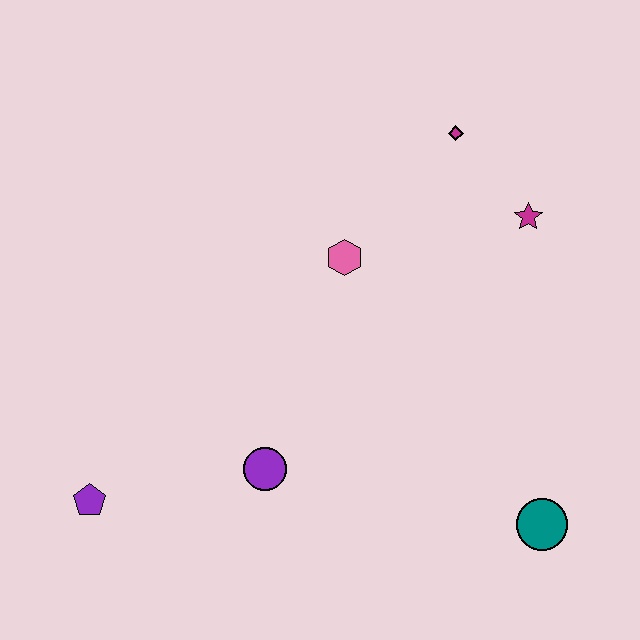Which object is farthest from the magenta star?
The purple pentagon is farthest from the magenta star.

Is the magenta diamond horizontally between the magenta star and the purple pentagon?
Yes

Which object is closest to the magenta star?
The magenta diamond is closest to the magenta star.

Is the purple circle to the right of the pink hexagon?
No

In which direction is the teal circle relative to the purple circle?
The teal circle is to the right of the purple circle.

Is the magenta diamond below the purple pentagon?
No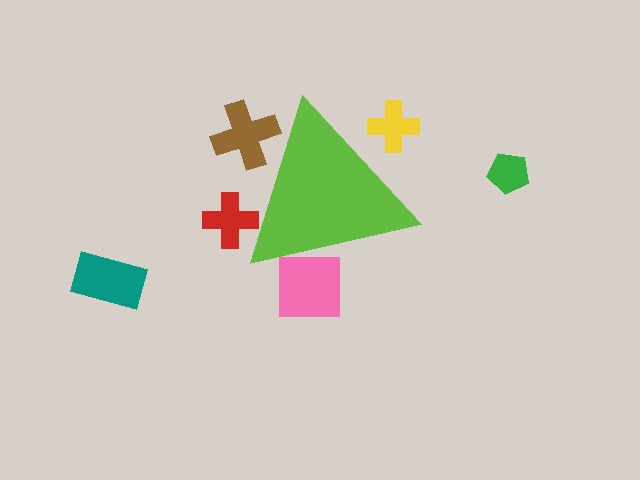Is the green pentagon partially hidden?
No, the green pentagon is fully visible.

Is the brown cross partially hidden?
Yes, the brown cross is partially hidden behind the lime triangle.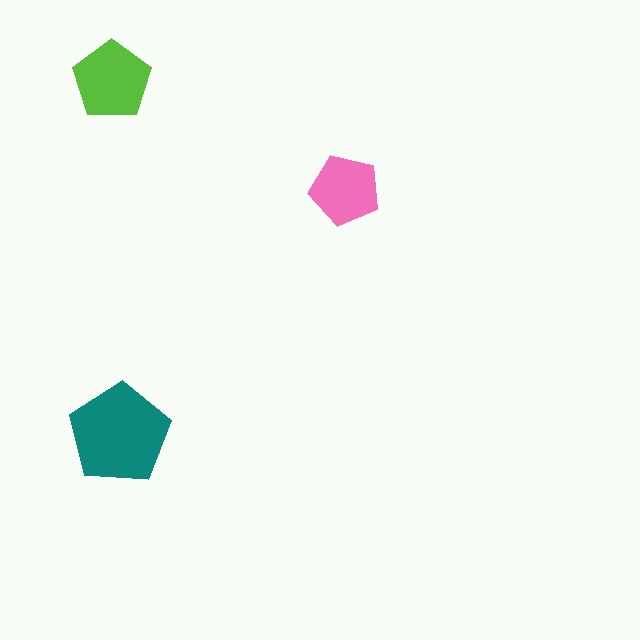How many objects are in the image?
There are 3 objects in the image.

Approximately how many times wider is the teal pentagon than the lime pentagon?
About 1.5 times wider.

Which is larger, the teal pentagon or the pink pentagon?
The teal one.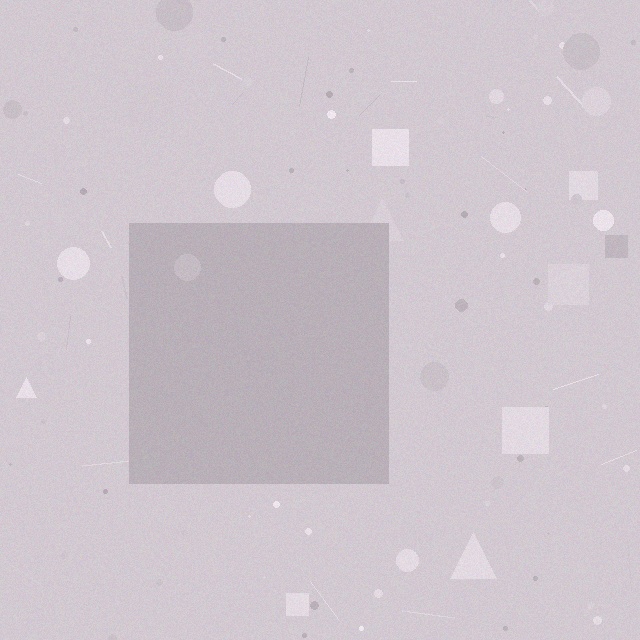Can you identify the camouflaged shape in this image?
The camouflaged shape is a square.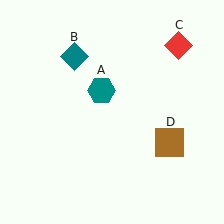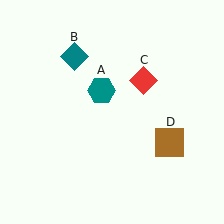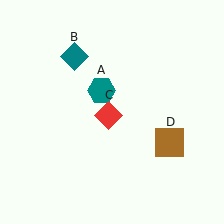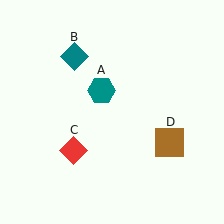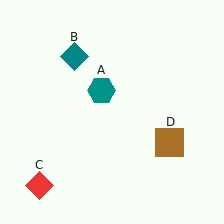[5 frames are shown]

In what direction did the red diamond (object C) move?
The red diamond (object C) moved down and to the left.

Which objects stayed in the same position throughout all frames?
Teal hexagon (object A) and teal diamond (object B) and brown square (object D) remained stationary.